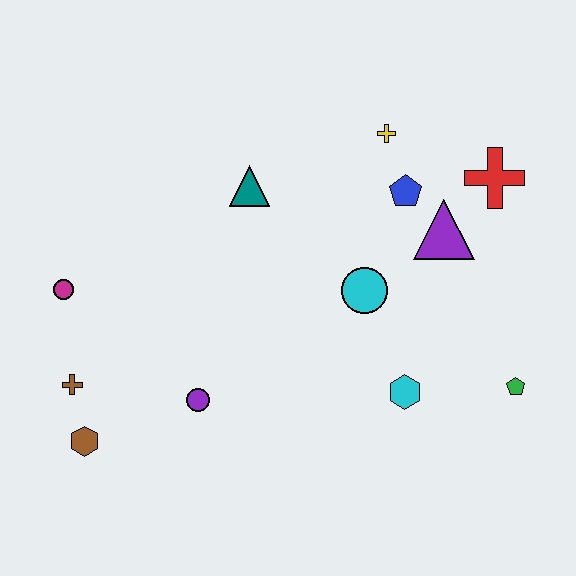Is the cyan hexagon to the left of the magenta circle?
No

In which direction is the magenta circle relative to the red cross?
The magenta circle is to the left of the red cross.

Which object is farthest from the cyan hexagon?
The magenta circle is farthest from the cyan hexagon.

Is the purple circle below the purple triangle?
Yes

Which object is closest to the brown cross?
The brown hexagon is closest to the brown cross.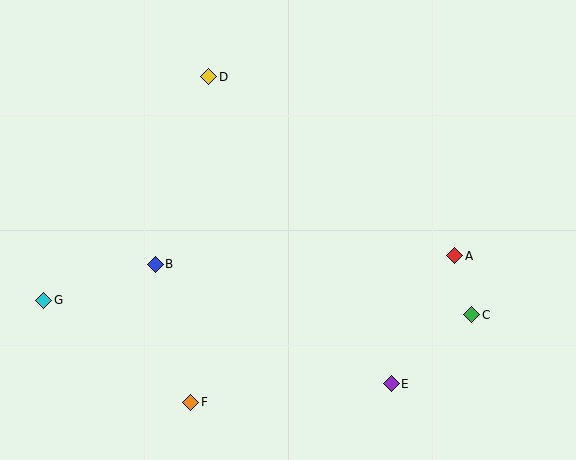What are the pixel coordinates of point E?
Point E is at (391, 384).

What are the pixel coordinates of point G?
Point G is at (44, 300).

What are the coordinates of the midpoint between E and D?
The midpoint between E and D is at (300, 230).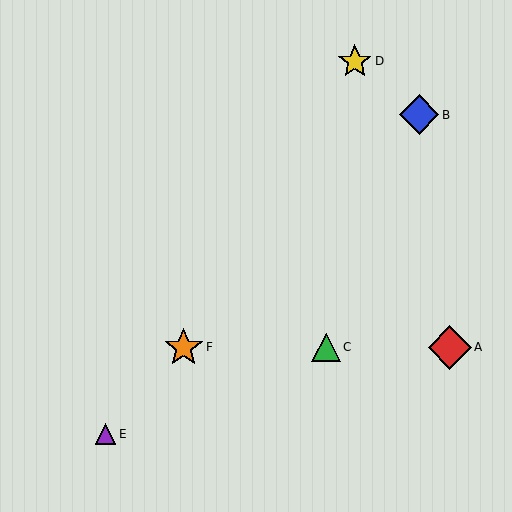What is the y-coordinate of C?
Object C is at y≈347.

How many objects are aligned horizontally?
3 objects (A, C, F) are aligned horizontally.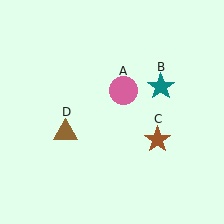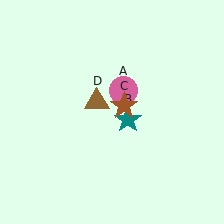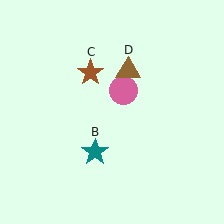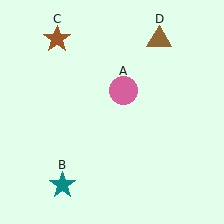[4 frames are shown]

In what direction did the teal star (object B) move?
The teal star (object B) moved down and to the left.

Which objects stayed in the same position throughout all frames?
Pink circle (object A) remained stationary.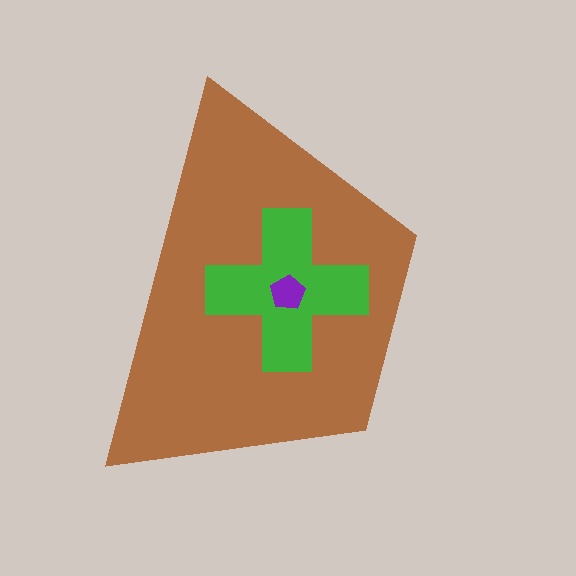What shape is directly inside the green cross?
The purple pentagon.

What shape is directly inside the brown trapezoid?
The green cross.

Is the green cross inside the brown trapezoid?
Yes.